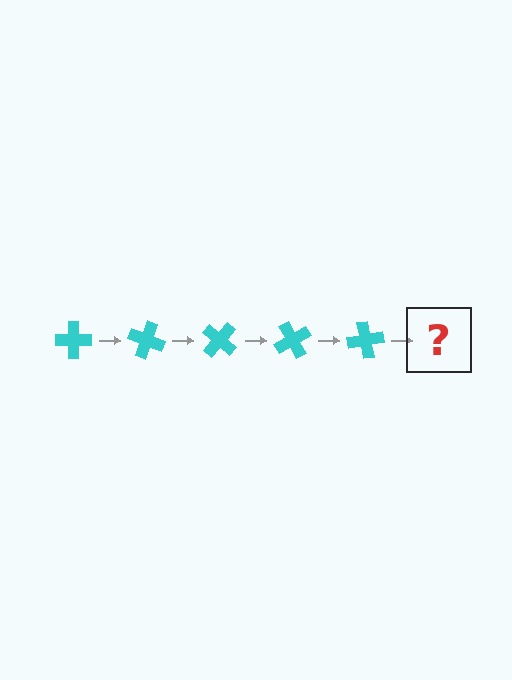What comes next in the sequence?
The next element should be a cyan cross rotated 100 degrees.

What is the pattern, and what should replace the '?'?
The pattern is that the cross rotates 20 degrees each step. The '?' should be a cyan cross rotated 100 degrees.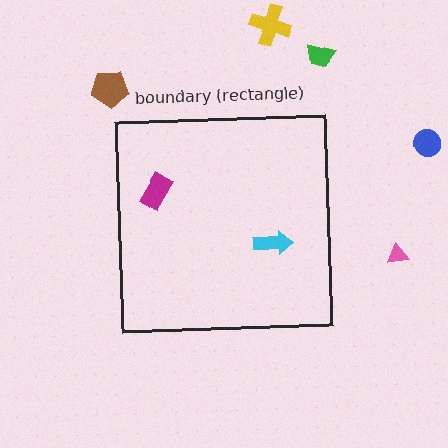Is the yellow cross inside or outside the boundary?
Outside.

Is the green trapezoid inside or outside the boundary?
Outside.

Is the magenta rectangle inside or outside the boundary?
Inside.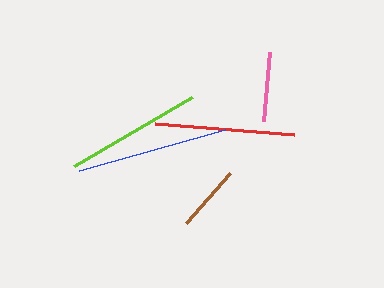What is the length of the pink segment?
The pink segment is approximately 70 pixels long.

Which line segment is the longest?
The blue line is the longest at approximately 151 pixels.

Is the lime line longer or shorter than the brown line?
The lime line is longer than the brown line.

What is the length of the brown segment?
The brown segment is approximately 67 pixels long.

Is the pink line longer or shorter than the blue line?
The blue line is longer than the pink line.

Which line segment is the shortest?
The brown line is the shortest at approximately 67 pixels.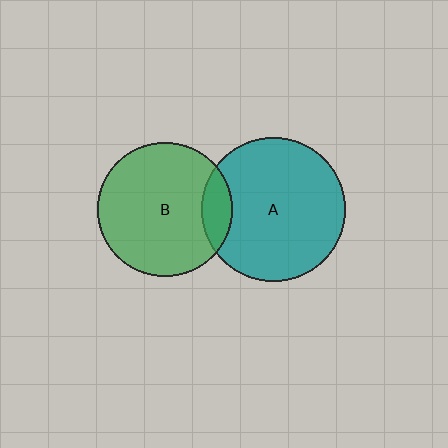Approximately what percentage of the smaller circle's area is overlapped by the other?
Approximately 15%.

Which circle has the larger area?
Circle A (teal).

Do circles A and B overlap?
Yes.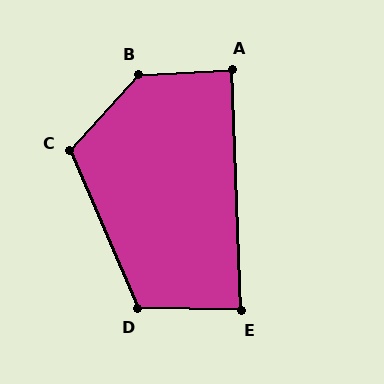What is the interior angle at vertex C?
Approximately 115 degrees (obtuse).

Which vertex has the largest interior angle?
B, at approximately 135 degrees.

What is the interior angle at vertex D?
Approximately 114 degrees (obtuse).